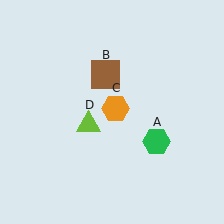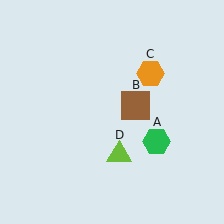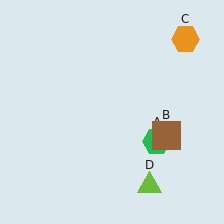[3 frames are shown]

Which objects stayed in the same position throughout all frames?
Green hexagon (object A) remained stationary.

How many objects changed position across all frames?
3 objects changed position: brown square (object B), orange hexagon (object C), lime triangle (object D).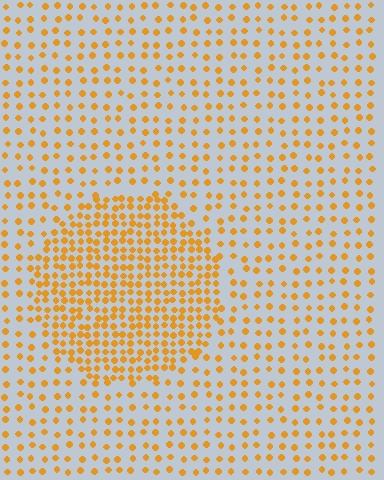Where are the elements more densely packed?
The elements are more densely packed inside the circle boundary.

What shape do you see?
I see a circle.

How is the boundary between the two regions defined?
The boundary is defined by a change in element density (approximately 2.2x ratio). All elements are the same color, size, and shape.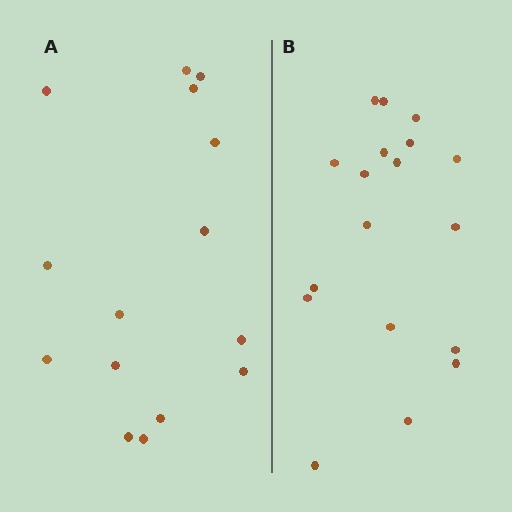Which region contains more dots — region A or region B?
Region B (the right region) has more dots.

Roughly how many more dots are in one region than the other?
Region B has just a few more — roughly 2 or 3 more dots than region A.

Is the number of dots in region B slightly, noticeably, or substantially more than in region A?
Region B has only slightly more — the two regions are fairly close. The ratio is roughly 1.2 to 1.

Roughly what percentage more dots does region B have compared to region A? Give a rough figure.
About 20% more.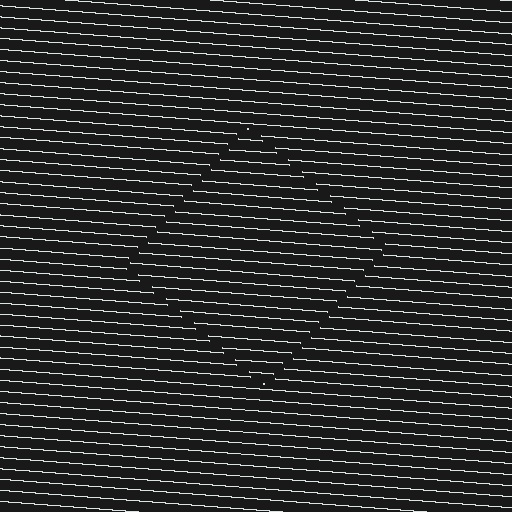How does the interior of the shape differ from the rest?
The interior of the shape contains the same grating, shifted by half a period — the contour is defined by the phase discontinuity where line-ends from the inner and outer gratings abut.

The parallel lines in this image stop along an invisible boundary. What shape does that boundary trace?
An illusory square. The interior of the shape contains the same grating, shifted by half a period — the contour is defined by the phase discontinuity where line-ends from the inner and outer gratings abut.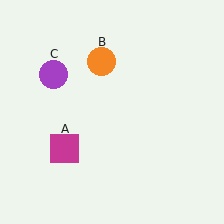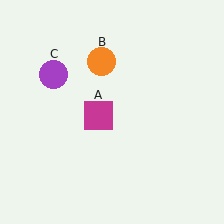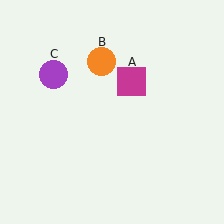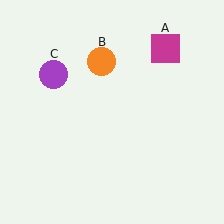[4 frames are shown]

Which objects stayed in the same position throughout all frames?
Orange circle (object B) and purple circle (object C) remained stationary.